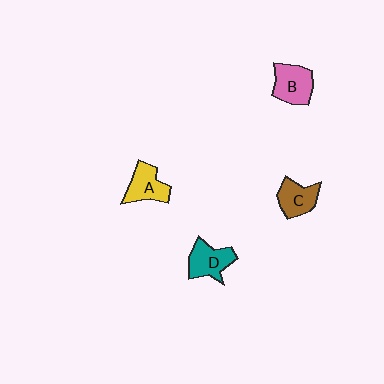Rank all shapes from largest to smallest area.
From largest to smallest: B (pink), D (teal), A (yellow), C (brown).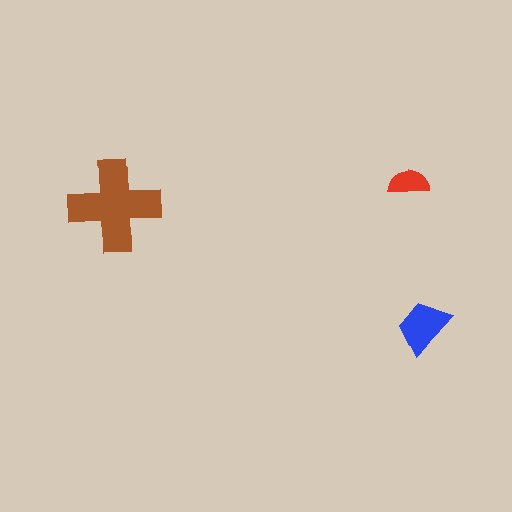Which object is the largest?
The brown cross.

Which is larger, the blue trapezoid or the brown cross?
The brown cross.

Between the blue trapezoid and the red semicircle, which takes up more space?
The blue trapezoid.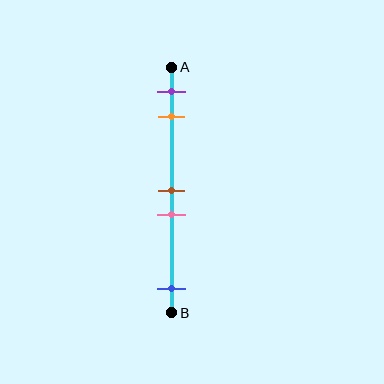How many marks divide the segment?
There are 5 marks dividing the segment.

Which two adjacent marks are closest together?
The brown and pink marks are the closest adjacent pair.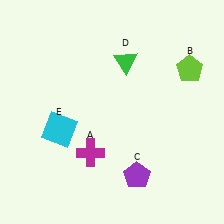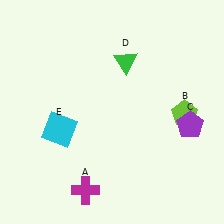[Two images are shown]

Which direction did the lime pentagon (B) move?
The lime pentagon (B) moved down.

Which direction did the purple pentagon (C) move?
The purple pentagon (C) moved right.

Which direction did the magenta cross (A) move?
The magenta cross (A) moved down.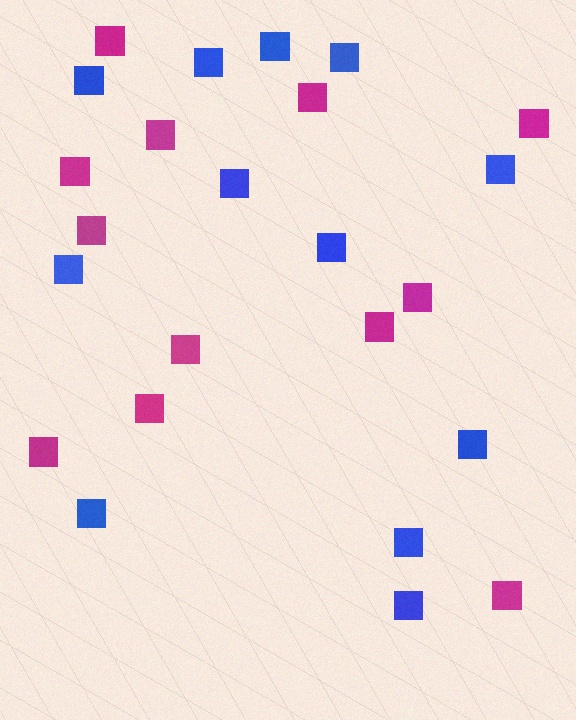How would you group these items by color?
There are 2 groups: one group of blue squares (12) and one group of magenta squares (12).